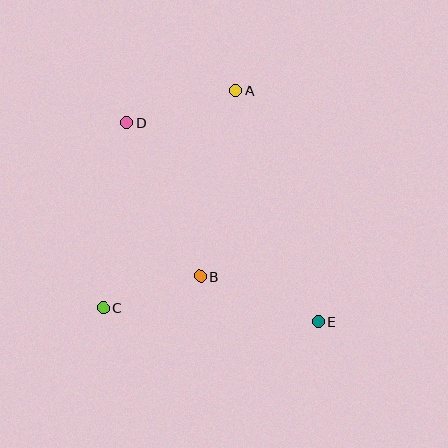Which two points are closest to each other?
Points B and C are closest to each other.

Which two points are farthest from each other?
Points D and E are farthest from each other.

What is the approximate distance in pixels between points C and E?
The distance between C and E is approximately 215 pixels.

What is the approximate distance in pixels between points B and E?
The distance between B and E is approximately 127 pixels.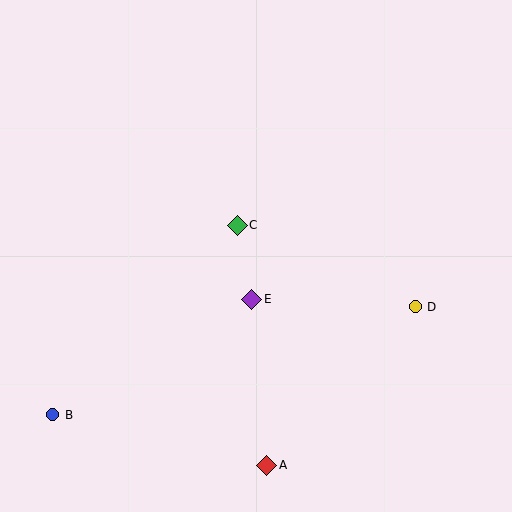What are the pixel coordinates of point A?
Point A is at (267, 465).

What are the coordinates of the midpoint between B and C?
The midpoint between B and C is at (145, 320).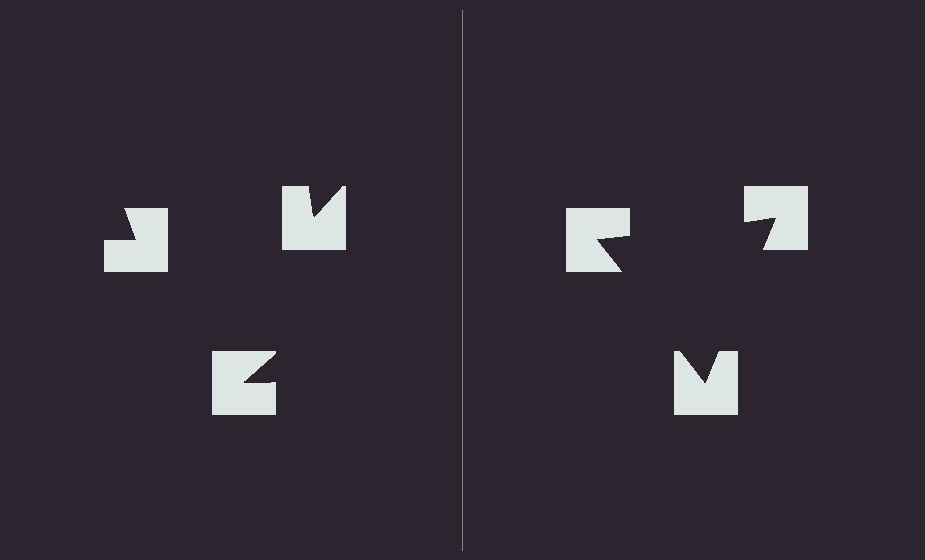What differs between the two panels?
The notched squares are positioned identically on both sides; only the wedge orientations differ. On the right they align to a triangle; on the left they are misaligned.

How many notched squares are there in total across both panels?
6 — 3 on each side.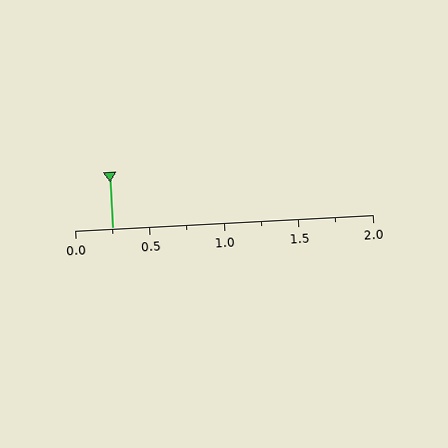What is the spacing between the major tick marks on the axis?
The major ticks are spaced 0.5 apart.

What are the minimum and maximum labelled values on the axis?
The axis runs from 0.0 to 2.0.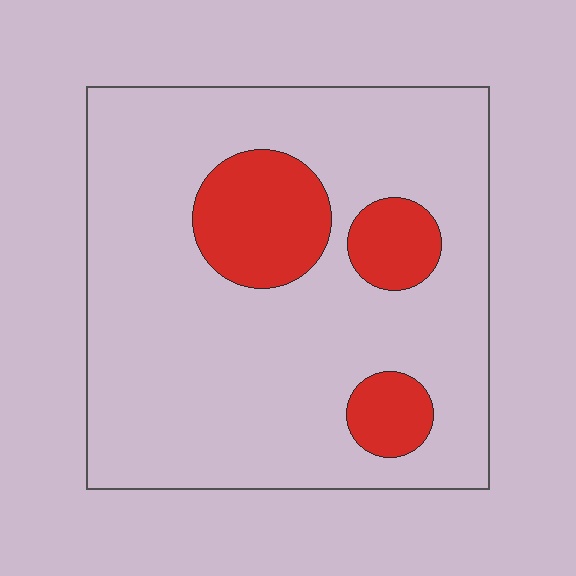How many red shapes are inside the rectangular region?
3.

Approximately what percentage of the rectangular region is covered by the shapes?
Approximately 15%.